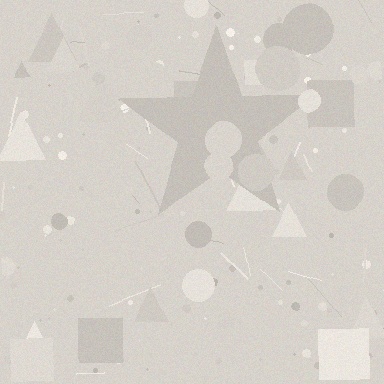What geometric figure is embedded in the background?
A star is embedded in the background.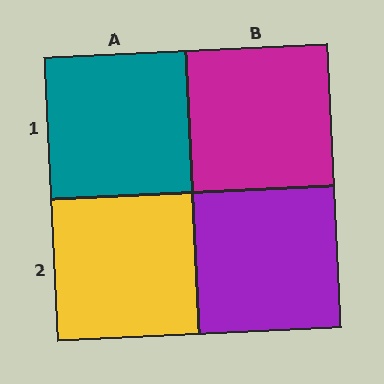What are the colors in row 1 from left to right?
Teal, magenta.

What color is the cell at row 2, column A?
Yellow.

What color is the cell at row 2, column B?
Purple.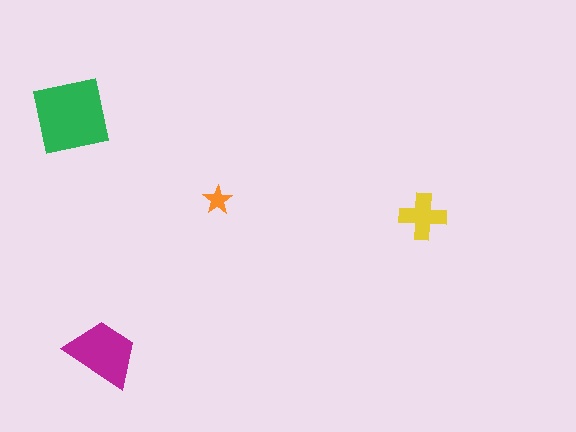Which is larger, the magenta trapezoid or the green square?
The green square.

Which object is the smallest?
The orange star.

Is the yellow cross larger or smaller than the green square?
Smaller.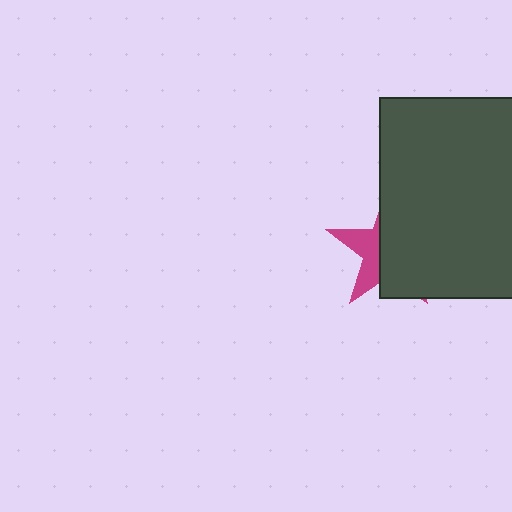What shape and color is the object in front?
The object in front is a dark gray rectangle.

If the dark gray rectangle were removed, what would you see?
You would see the complete magenta star.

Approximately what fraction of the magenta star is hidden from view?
Roughly 64% of the magenta star is hidden behind the dark gray rectangle.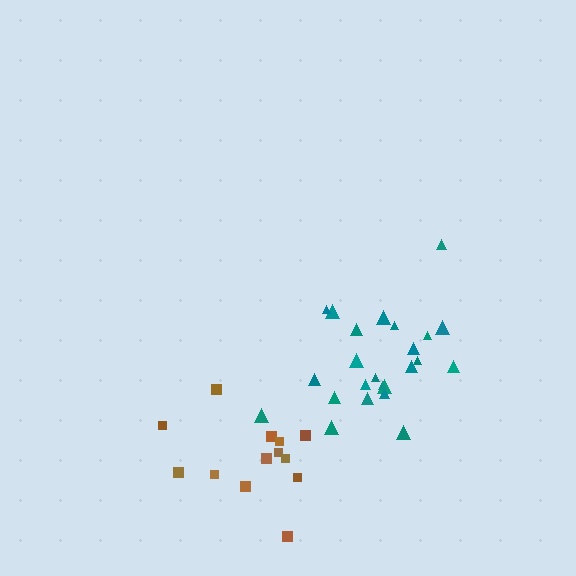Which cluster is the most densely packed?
Teal.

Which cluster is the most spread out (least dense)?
Brown.